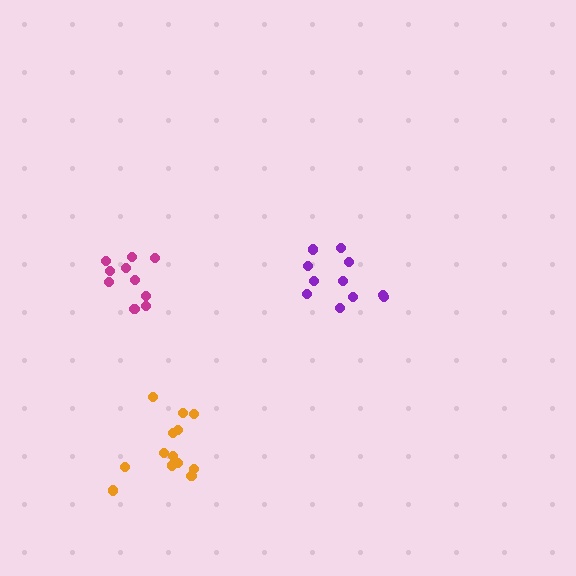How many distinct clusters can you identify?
There are 3 distinct clusters.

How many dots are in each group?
Group 1: 11 dots, Group 2: 10 dots, Group 3: 13 dots (34 total).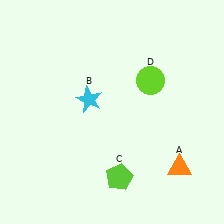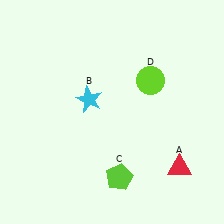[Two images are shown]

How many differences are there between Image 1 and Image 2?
There is 1 difference between the two images.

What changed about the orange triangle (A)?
In Image 1, A is orange. In Image 2, it changed to red.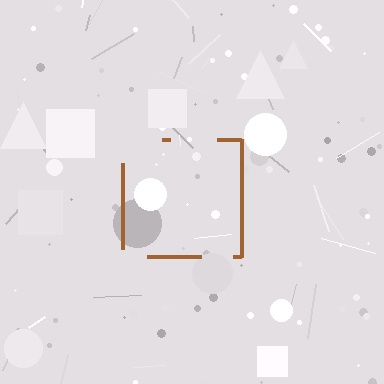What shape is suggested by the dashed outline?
The dashed outline suggests a square.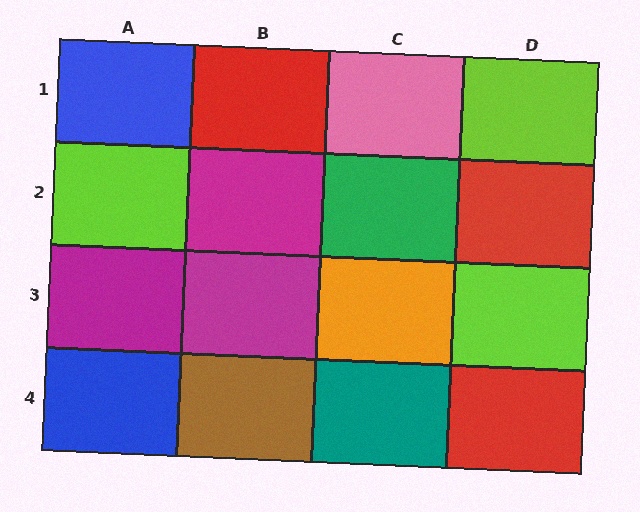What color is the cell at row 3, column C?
Orange.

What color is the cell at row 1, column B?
Red.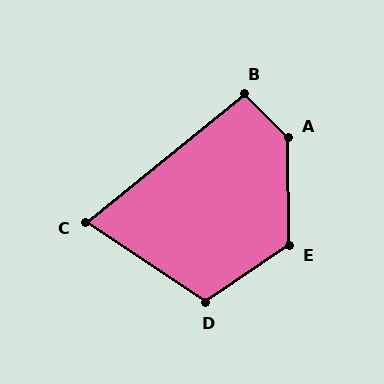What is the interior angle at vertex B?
Approximately 97 degrees (obtuse).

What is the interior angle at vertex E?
Approximately 124 degrees (obtuse).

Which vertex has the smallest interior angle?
C, at approximately 73 degrees.